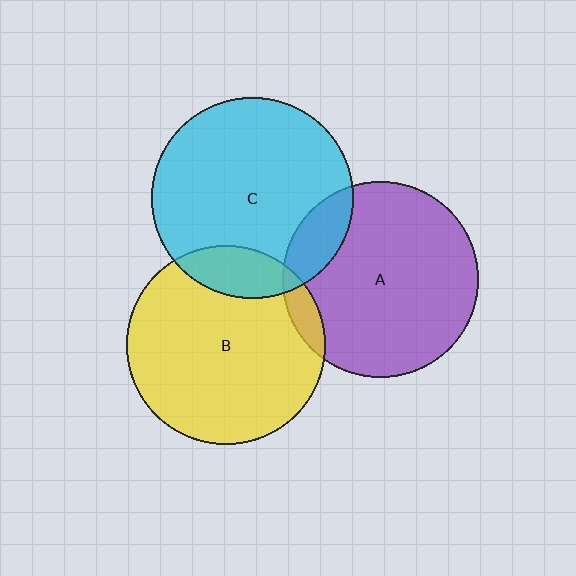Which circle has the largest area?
Circle C (cyan).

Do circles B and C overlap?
Yes.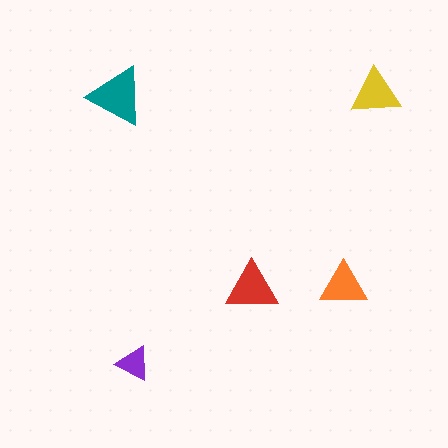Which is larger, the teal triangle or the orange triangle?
The teal one.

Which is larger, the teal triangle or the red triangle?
The teal one.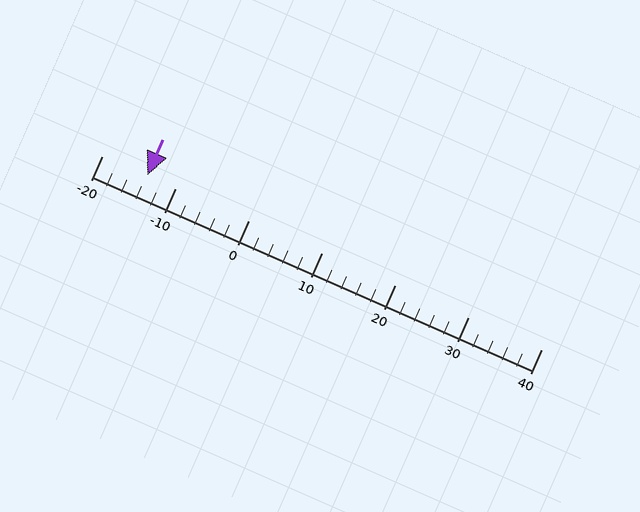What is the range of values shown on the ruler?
The ruler shows values from -20 to 40.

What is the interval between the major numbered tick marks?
The major tick marks are spaced 10 units apart.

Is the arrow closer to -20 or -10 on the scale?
The arrow is closer to -10.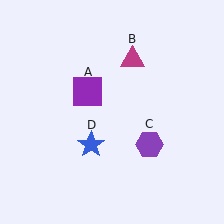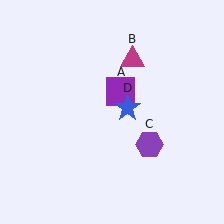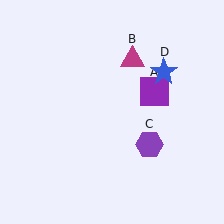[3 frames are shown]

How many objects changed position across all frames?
2 objects changed position: purple square (object A), blue star (object D).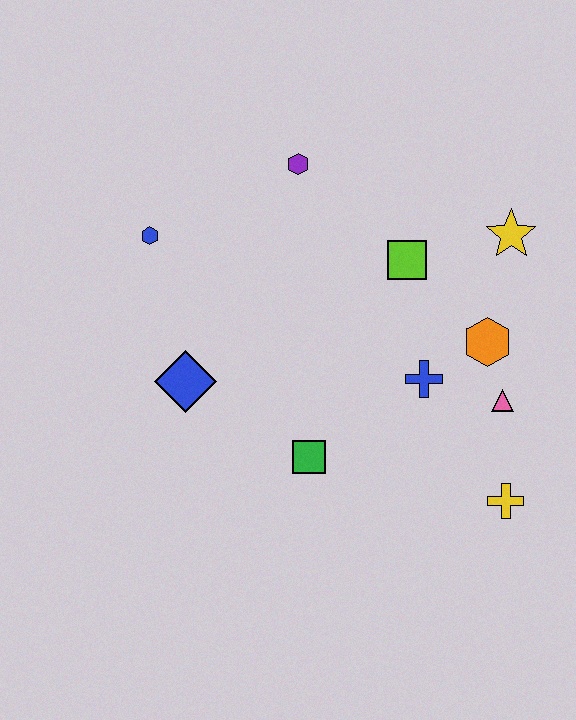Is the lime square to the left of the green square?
No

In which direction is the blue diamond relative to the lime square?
The blue diamond is to the left of the lime square.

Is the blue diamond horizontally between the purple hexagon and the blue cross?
No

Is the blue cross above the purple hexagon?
No